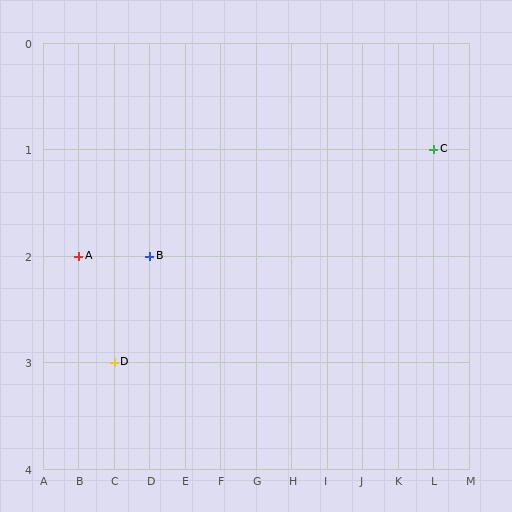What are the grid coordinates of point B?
Point B is at grid coordinates (D, 2).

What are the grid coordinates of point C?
Point C is at grid coordinates (L, 1).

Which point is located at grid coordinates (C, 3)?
Point D is at (C, 3).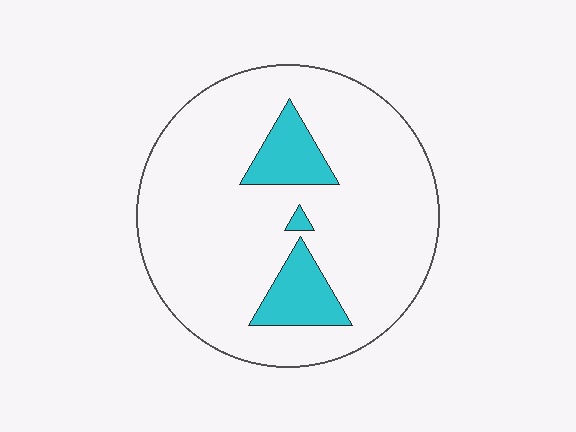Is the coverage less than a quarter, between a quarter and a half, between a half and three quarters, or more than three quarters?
Less than a quarter.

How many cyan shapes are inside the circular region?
3.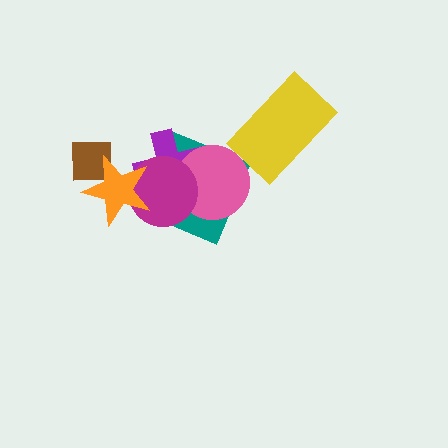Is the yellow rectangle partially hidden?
No, no other shape covers it.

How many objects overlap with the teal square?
3 objects overlap with the teal square.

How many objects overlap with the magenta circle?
4 objects overlap with the magenta circle.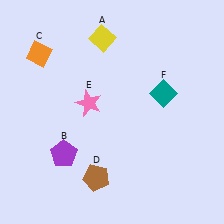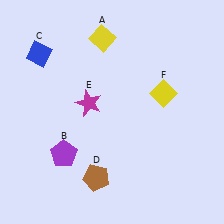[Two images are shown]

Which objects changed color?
C changed from orange to blue. E changed from pink to magenta. F changed from teal to yellow.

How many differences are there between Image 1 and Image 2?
There are 3 differences between the two images.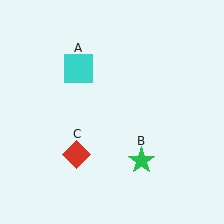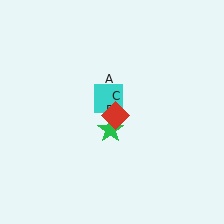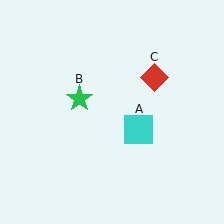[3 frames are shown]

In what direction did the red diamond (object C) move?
The red diamond (object C) moved up and to the right.